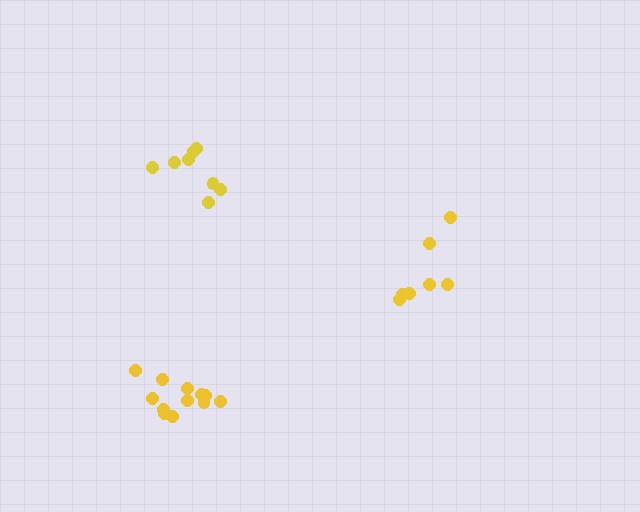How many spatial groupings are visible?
There are 3 spatial groupings.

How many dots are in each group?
Group 1: 8 dots, Group 2: 12 dots, Group 3: 7 dots (27 total).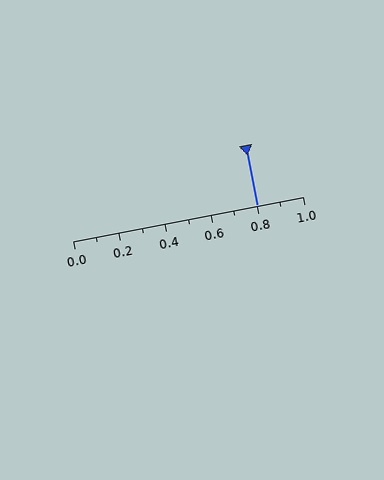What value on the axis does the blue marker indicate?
The marker indicates approximately 0.8.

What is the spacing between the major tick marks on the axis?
The major ticks are spaced 0.2 apart.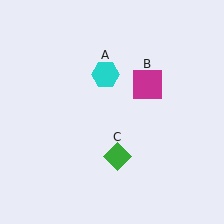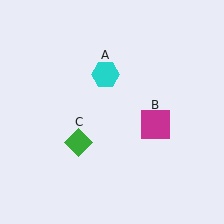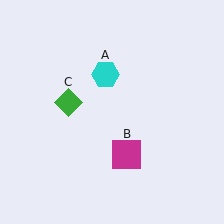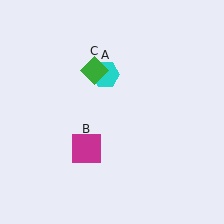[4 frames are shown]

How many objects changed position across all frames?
2 objects changed position: magenta square (object B), green diamond (object C).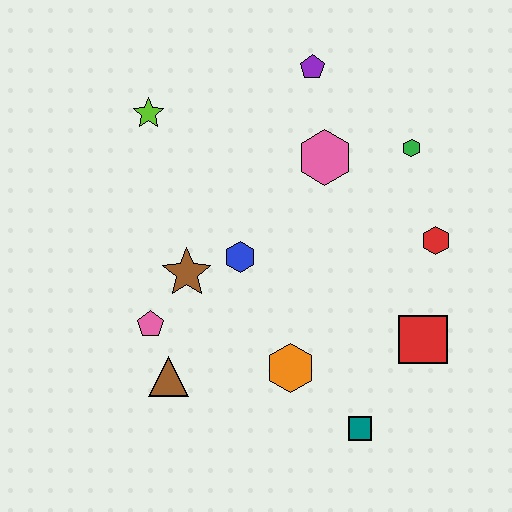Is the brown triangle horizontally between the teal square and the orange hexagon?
No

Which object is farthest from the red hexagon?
The lime star is farthest from the red hexagon.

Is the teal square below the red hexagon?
Yes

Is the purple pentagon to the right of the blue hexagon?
Yes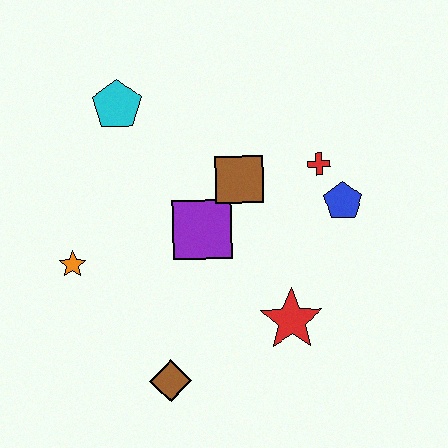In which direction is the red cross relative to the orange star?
The red cross is to the right of the orange star.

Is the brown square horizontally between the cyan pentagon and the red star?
Yes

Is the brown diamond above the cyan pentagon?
No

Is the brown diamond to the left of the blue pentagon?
Yes